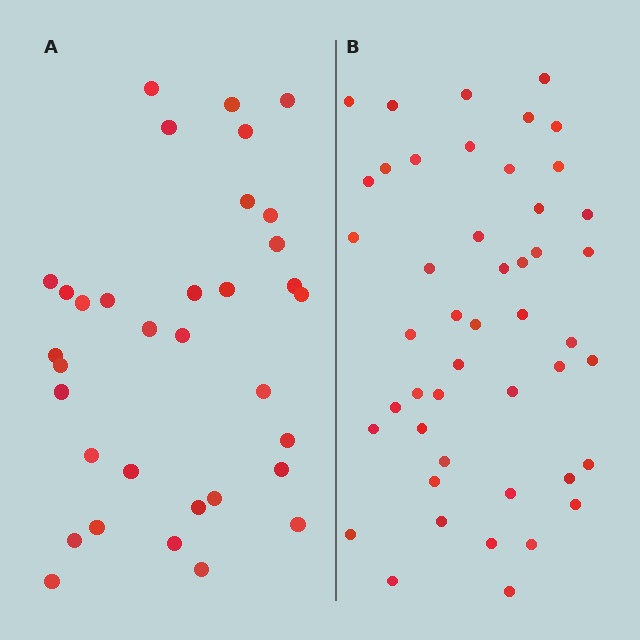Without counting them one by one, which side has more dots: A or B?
Region B (the right region) has more dots.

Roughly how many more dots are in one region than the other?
Region B has approximately 15 more dots than region A.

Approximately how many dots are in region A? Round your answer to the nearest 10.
About 30 dots. (The exact count is 34, which rounds to 30.)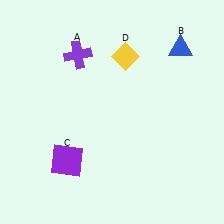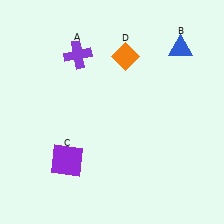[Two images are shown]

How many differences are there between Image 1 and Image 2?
There is 1 difference between the two images.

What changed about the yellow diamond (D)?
In Image 1, D is yellow. In Image 2, it changed to orange.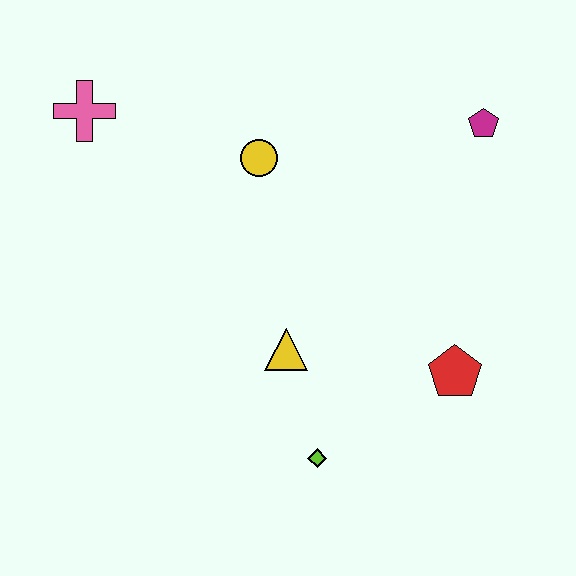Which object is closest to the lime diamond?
The yellow triangle is closest to the lime diamond.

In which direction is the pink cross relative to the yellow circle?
The pink cross is to the left of the yellow circle.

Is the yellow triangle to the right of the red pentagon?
No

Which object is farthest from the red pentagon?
The pink cross is farthest from the red pentagon.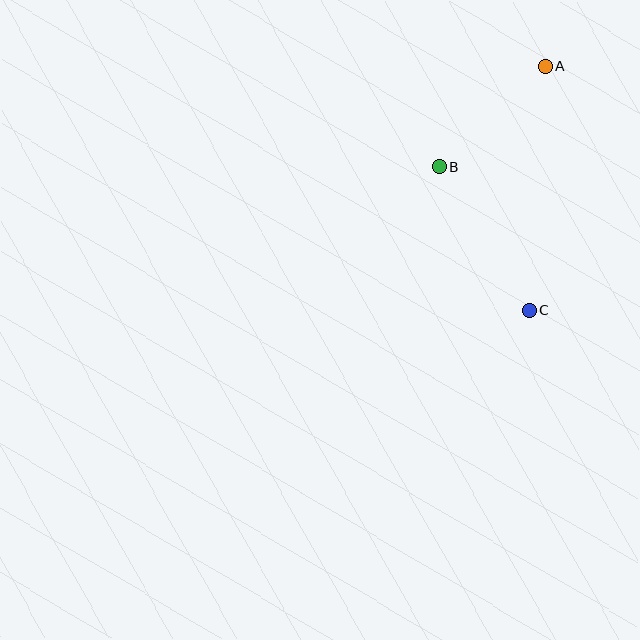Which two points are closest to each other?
Points A and B are closest to each other.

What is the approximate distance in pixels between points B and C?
The distance between B and C is approximately 169 pixels.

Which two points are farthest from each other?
Points A and C are farthest from each other.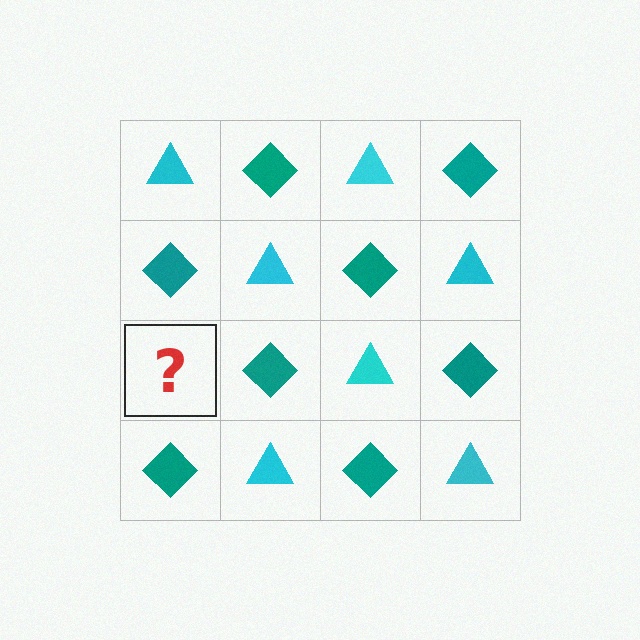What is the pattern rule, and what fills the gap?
The rule is that it alternates cyan triangle and teal diamond in a checkerboard pattern. The gap should be filled with a cyan triangle.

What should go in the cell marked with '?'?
The missing cell should contain a cyan triangle.